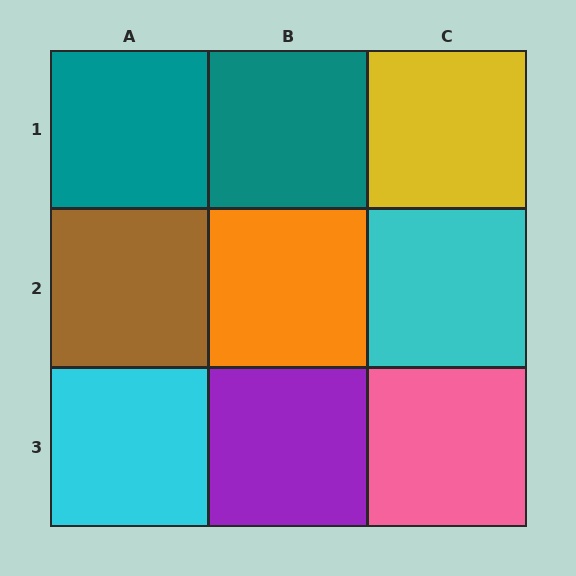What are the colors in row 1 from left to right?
Teal, teal, yellow.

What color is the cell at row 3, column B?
Purple.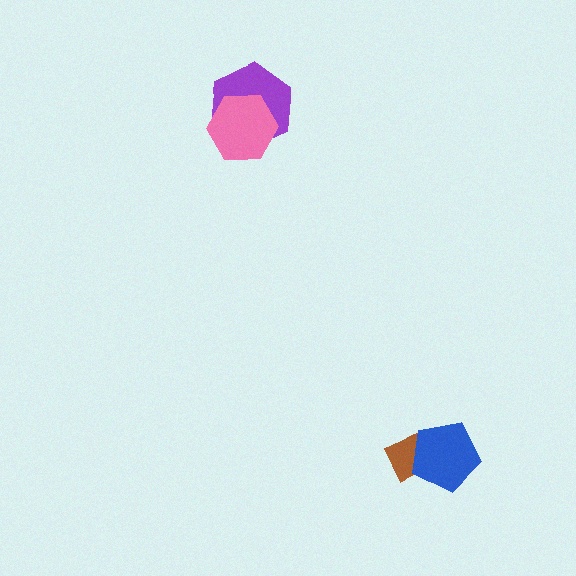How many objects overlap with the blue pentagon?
1 object overlaps with the blue pentagon.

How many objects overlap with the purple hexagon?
1 object overlaps with the purple hexagon.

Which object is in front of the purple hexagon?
The pink hexagon is in front of the purple hexagon.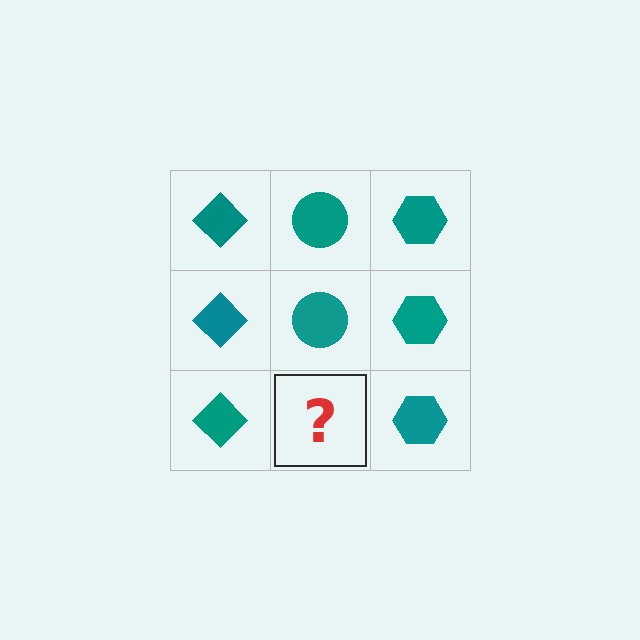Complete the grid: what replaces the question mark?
The question mark should be replaced with a teal circle.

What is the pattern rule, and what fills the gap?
The rule is that each column has a consistent shape. The gap should be filled with a teal circle.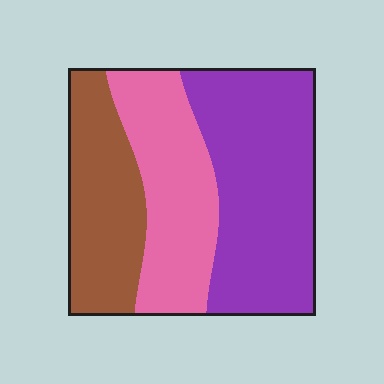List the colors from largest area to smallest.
From largest to smallest: purple, pink, brown.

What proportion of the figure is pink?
Pink covers about 30% of the figure.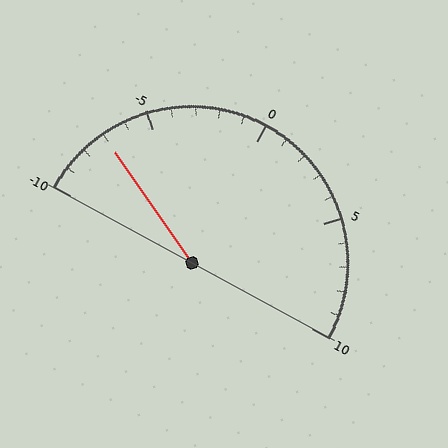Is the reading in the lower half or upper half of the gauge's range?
The reading is in the lower half of the range (-10 to 10).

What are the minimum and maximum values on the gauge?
The gauge ranges from -10 to 10.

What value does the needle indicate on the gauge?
The needle indicates approximately -7.